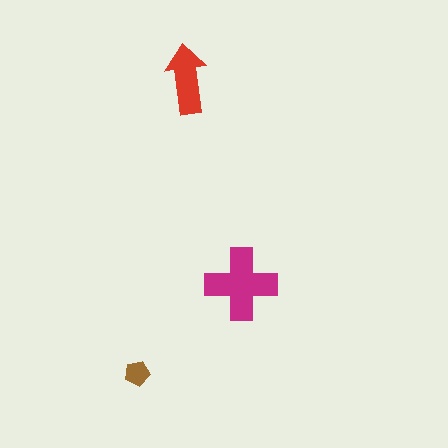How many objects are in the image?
There are 3 objects in the image.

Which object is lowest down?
The brown pentagon is bottommost.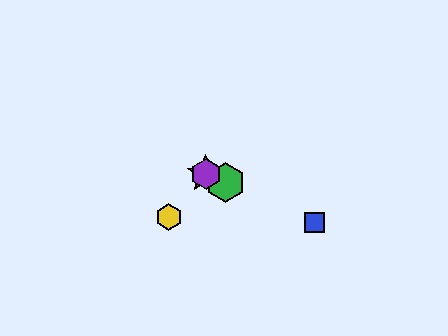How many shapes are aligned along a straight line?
4 shapes (the red star, the blue square, the green hexagon, the purple hexagon) are aligned along a straight line.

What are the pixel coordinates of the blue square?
The blue square is at (314, 222).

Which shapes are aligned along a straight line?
The red star, the blue square, the green hexagon, the purple hexagon are aligned along a straight line.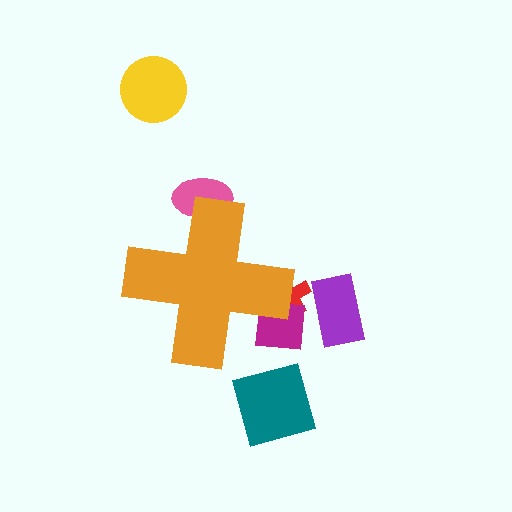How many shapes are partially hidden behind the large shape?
3 shapes are partially hidden.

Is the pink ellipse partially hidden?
Yes, the pink ellipse is partially hidden behind the orange cross.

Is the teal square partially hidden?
No, the teal square is fully visible.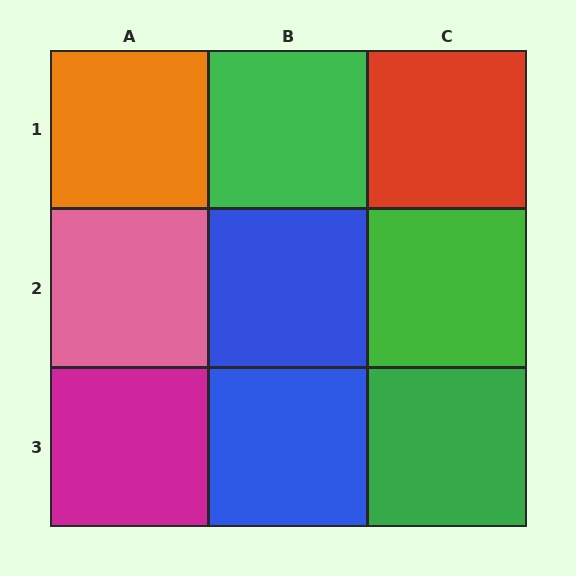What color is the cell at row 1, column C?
Red.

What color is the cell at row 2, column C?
Green.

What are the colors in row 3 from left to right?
Magenta, blue, green.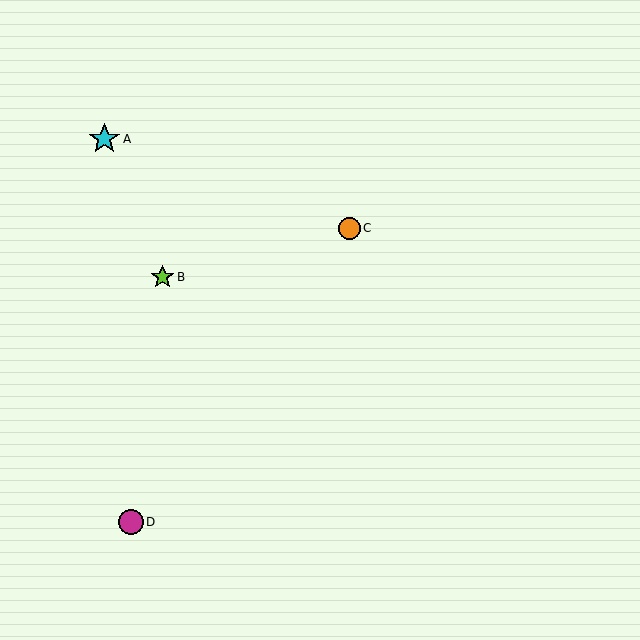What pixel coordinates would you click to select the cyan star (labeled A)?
Click at (104, 139) to select the cyan star A.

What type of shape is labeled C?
Shape C is an orange circle.